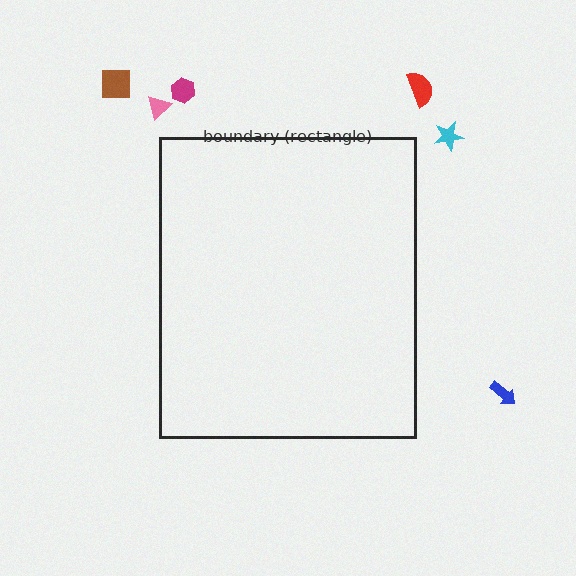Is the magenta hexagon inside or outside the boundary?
Outside.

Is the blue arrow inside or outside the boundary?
Outside.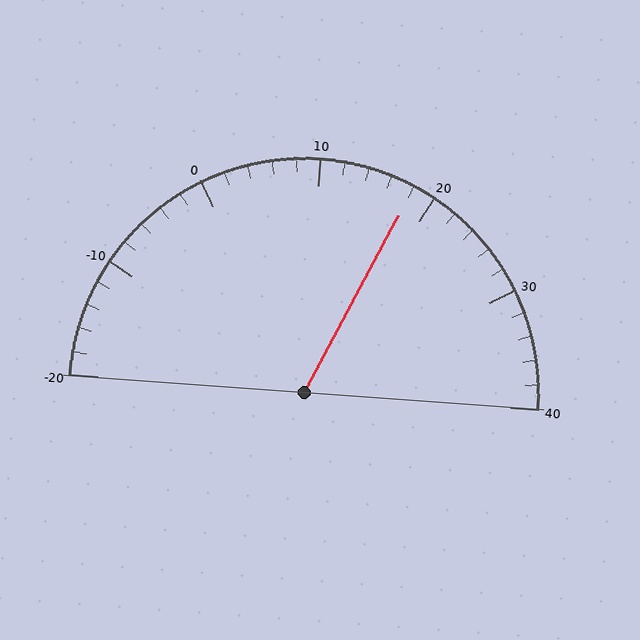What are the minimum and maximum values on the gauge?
The gauge ranges from -20 to 40.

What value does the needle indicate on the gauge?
The needle indicates approximately 18.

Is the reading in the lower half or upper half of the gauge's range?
The reading is in the upper half of the range (-20 to 40).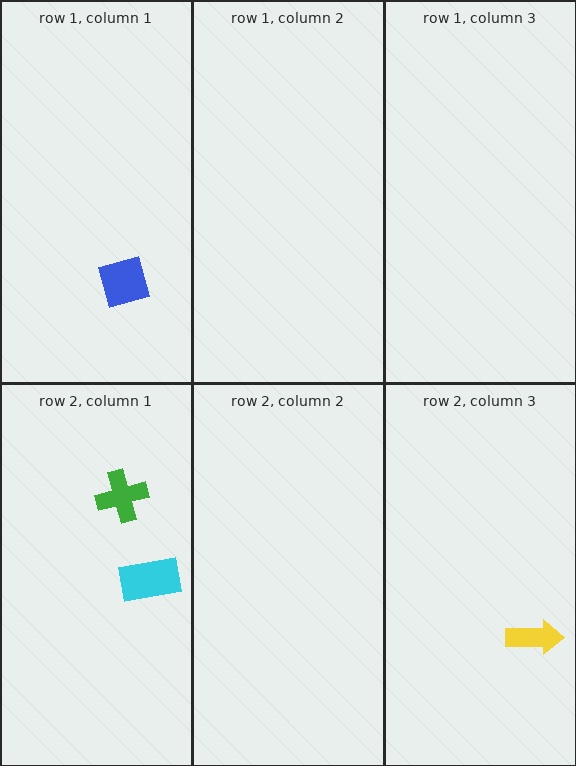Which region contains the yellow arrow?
The row 2, column 3 region.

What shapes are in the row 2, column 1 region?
The green cross, the cyan rectangle.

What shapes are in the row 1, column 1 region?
The blue square.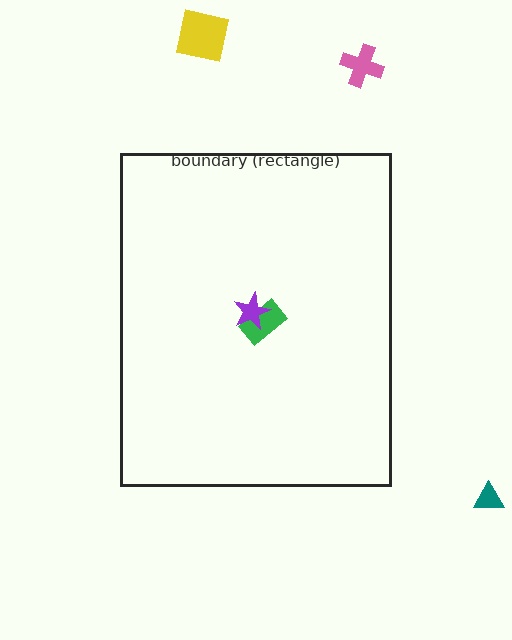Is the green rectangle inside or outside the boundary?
Inside.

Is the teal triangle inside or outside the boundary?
Outside.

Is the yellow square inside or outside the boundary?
Outside.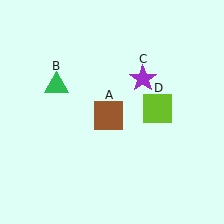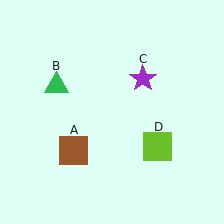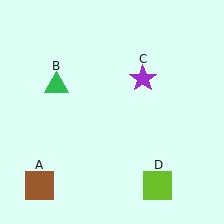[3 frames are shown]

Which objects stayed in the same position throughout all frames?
Green triangle (object B) and purple star (object C) remained stationary.